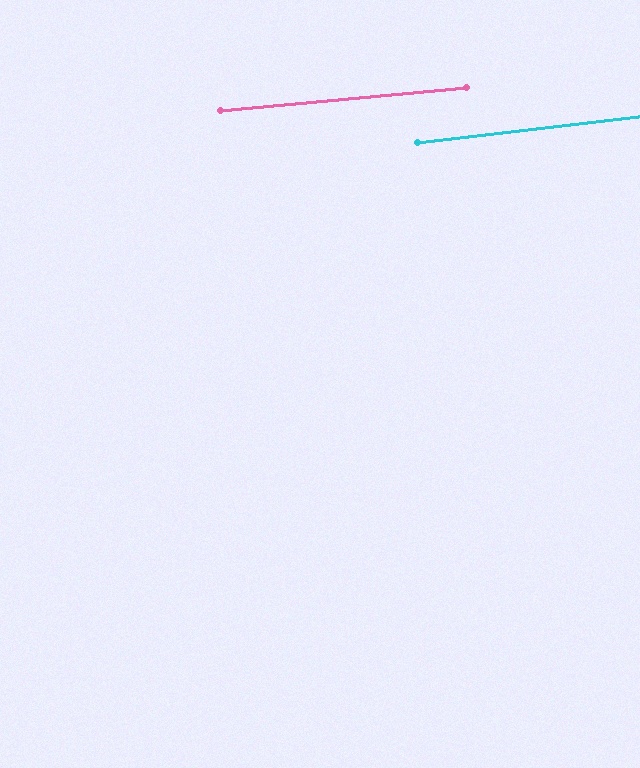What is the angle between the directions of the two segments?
Approximately 1 degree.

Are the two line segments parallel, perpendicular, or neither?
Parallel — their directions differ by only 1.4°.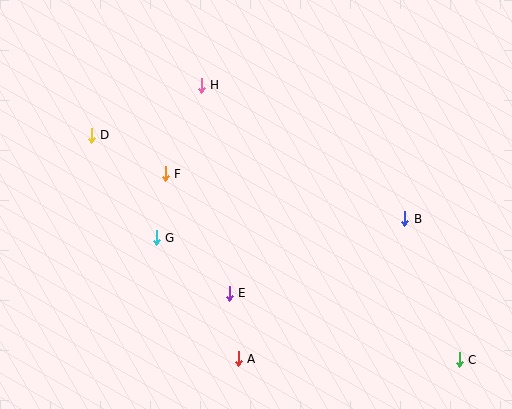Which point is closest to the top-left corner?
Point D is closest to the top-left corner.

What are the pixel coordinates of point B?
Point B is at (405, 219).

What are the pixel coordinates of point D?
Point D is at (91, 135).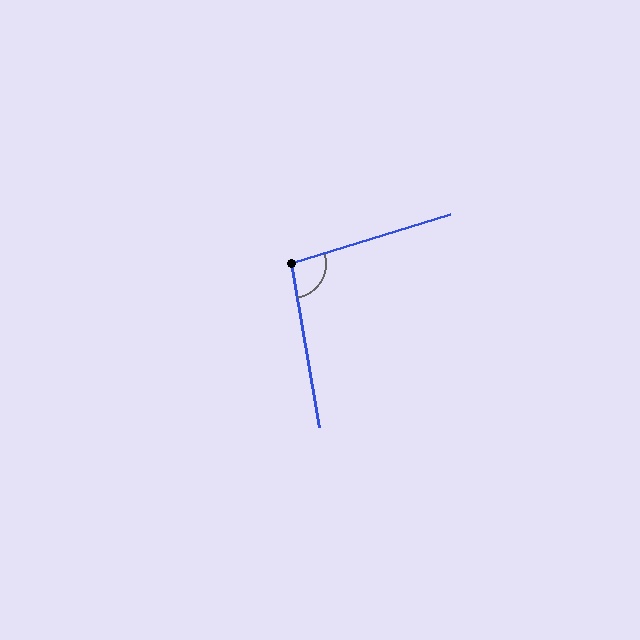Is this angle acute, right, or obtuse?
It is obtuse.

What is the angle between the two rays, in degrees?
Approximately 98 degrees.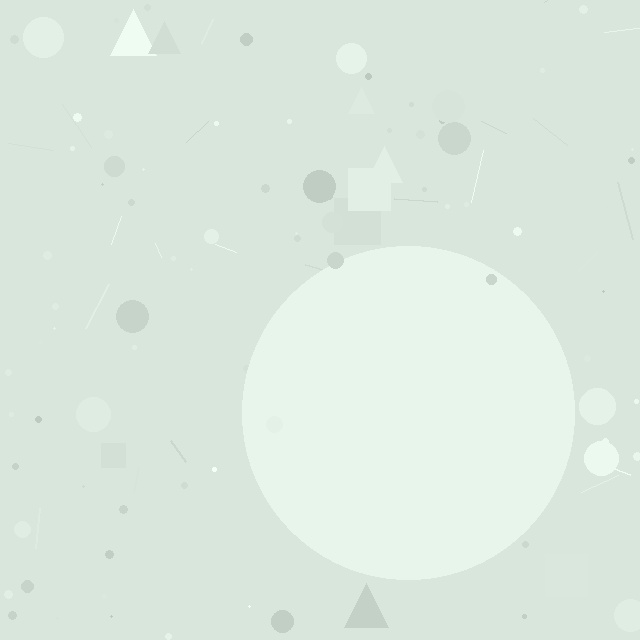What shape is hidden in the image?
A circle is hidden in the image.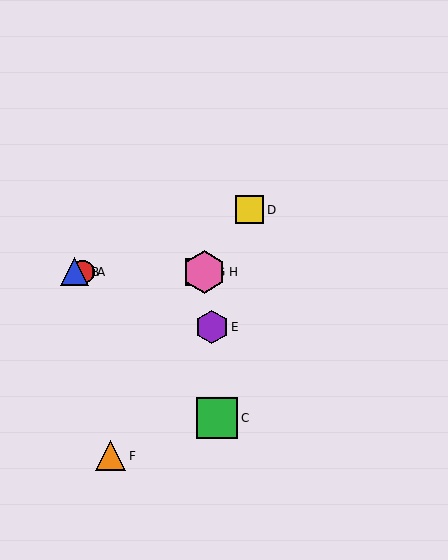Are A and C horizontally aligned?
No, A is at y≈272 and C is at y≈418.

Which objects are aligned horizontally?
Objects A, B, G, H are aligned horizontally.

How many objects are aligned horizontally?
4 objects (A, B, G, H) are aligned horizontally.